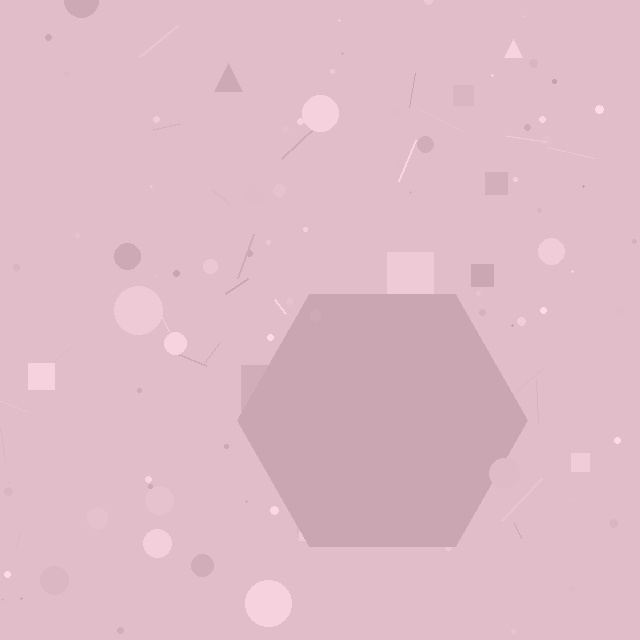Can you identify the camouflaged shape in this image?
The camouflaged shape is a hexagon.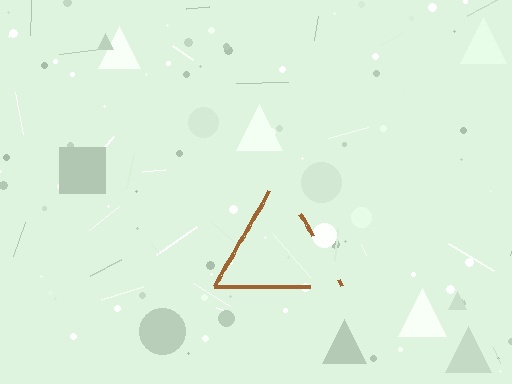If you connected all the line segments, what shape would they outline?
They would outline a triangle.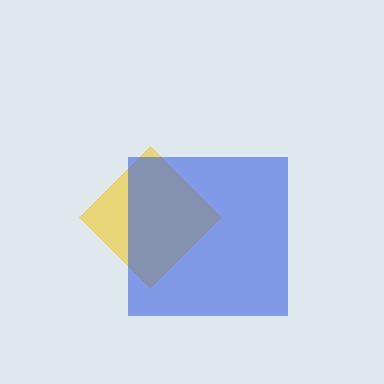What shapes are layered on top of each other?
The layered shapes are: a yellow diamond, a blue square.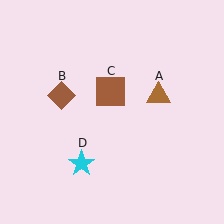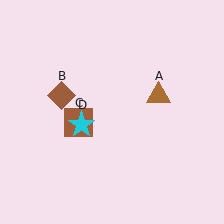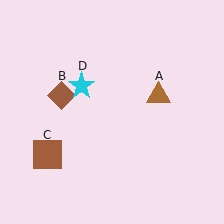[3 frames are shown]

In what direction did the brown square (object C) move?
The brown square (object C) moved down and to the left.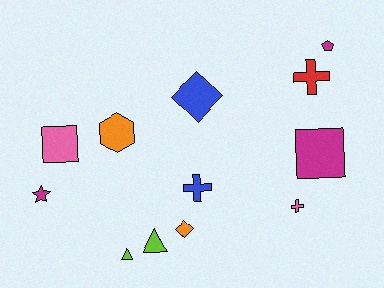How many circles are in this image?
There are no circles.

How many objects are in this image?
There are 12 objects.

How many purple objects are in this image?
There are no purple objects.